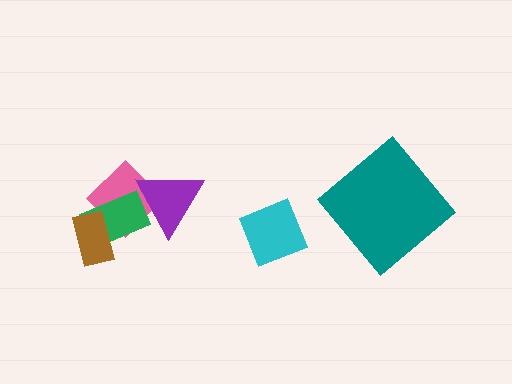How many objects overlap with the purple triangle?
2 objects overlap with the purple triangle.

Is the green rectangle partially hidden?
Yes, it is partially covered by another shape.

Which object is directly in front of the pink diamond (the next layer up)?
The green rectangle is directly in front of the pink diamond.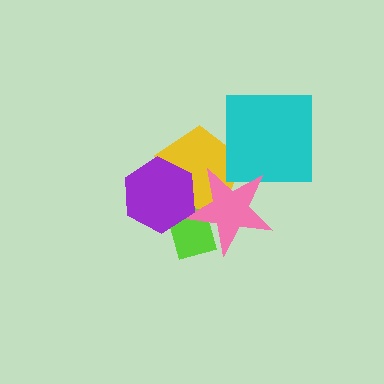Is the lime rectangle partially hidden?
Yes, it is partially covered by another shape.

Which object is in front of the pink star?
The purple hexagon is in front of the pink star.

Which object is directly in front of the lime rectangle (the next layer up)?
The yellow pentagon is directly in front of the lime rectangle.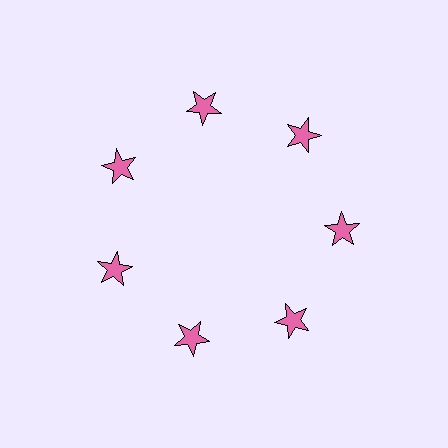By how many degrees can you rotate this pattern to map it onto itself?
The pattern maps onto itself every 51 degrees of rotation.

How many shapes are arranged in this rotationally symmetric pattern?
There are 7 shapes, arranged in 7 groups of 1.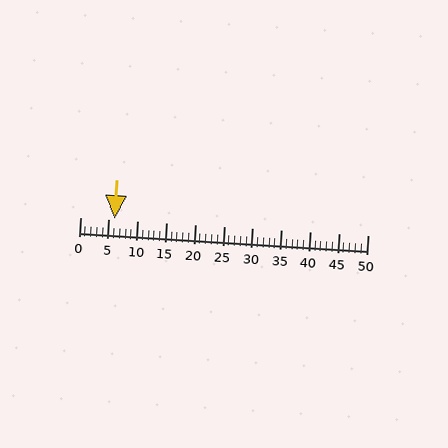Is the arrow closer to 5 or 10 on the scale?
The arrow is closer to 5.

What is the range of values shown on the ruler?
The ruler shows values from 0 to 50.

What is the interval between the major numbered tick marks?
The major tick marks are spaced 5 units apart.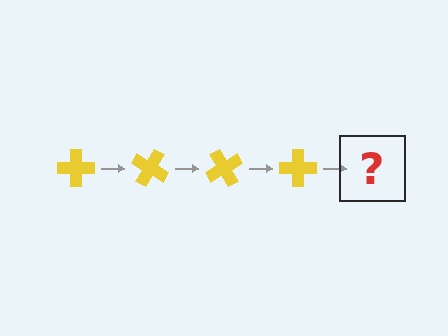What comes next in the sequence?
The next element should be a yellow cross rotated 120 degrees.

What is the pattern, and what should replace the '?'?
The pattern is that the cross rotates 30 degrees each step. The '?' should be a yellow cross rotated 120 degrees.